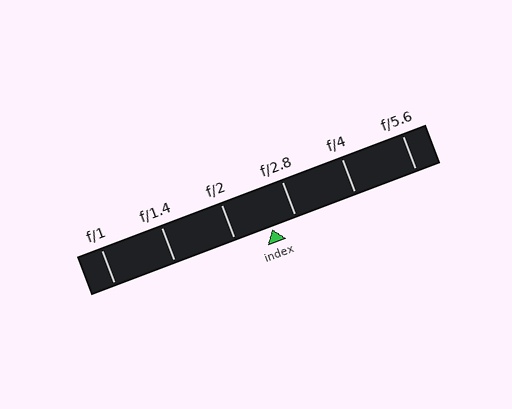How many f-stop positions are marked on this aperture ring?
There are 6 f-stop positions marked.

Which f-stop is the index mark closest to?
The index mark is closest to f/2.8.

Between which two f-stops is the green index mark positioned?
The index mark is between f/2 and f/2.8.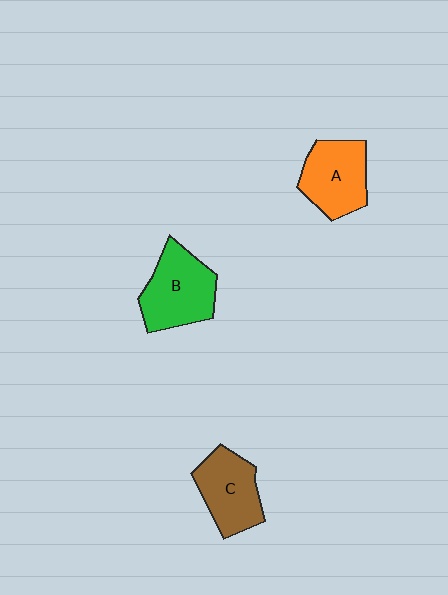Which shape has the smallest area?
Shape C (brown).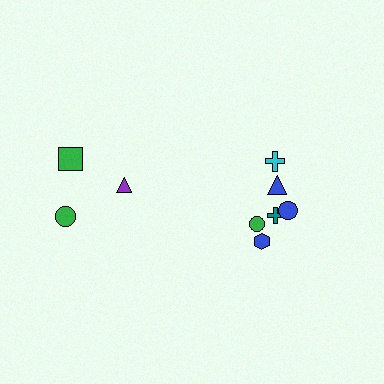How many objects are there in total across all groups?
There are 9 objects.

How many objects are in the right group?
There are 6 objects.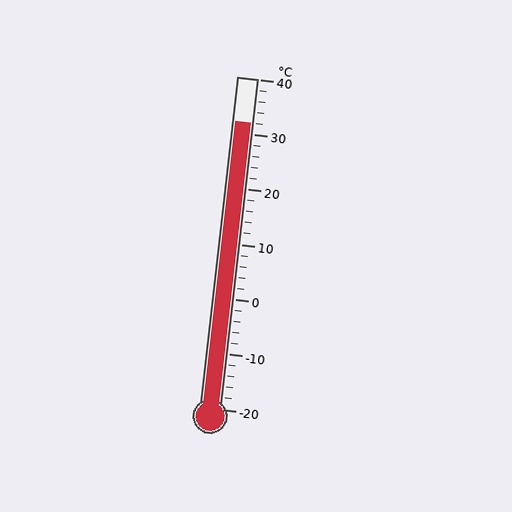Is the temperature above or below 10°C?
The temperature is above 10°C.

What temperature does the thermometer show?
The thermometer shows approximately 32°C.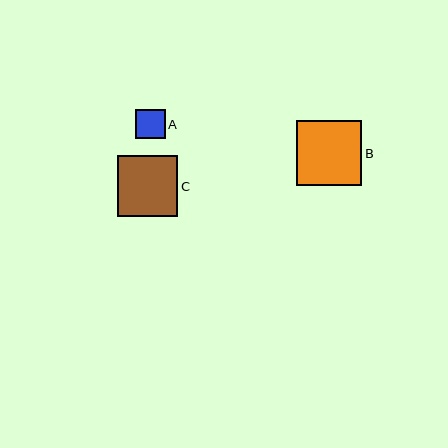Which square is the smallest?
Square A is the smallest with a size of approximately 30 pixels.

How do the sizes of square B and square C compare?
Square B and square C are approximately the same size.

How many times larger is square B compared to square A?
Square B is approximately 2.2 times the size of square A.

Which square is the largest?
Square B is the largest with a size of approximately 65 pixels.